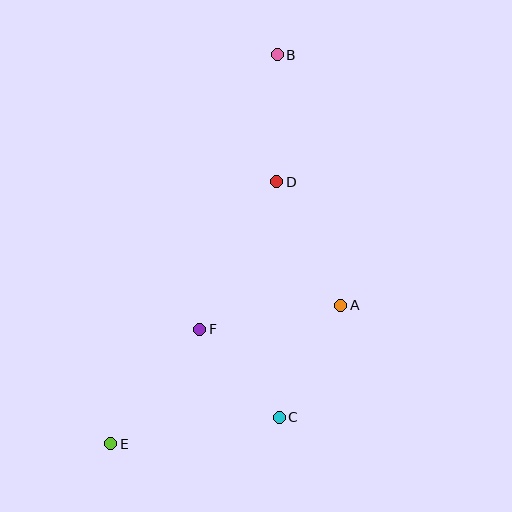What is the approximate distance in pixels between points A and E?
The distance between A and E is approximately 269 pixels.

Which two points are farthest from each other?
Points B and E are farthest from each other.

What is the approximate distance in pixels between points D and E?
The distance between D and E is approximately 310 pixels.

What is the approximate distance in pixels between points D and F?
The distance between D and F is approximately 167 pixels.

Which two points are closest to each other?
Points C and F are closest to each other.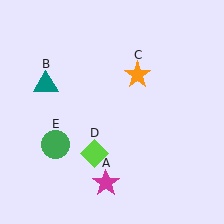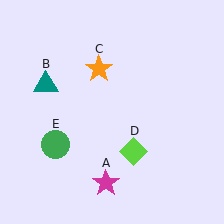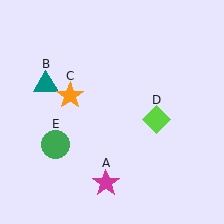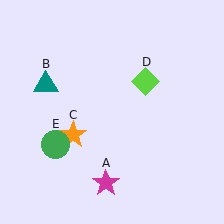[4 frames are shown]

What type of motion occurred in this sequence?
The orange star (object C), lime diamond (object D) rotated counterclockwise around the center of the scene.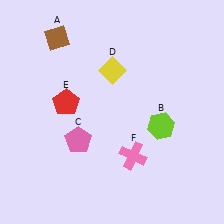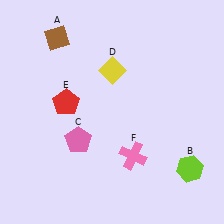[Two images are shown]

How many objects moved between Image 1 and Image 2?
1 object moved between the two images.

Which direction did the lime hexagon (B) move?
The lime hexagon (B) moved down.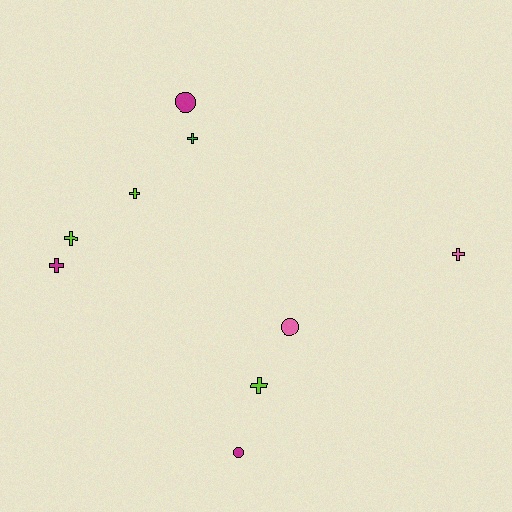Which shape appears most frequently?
Cross, with 6 objects.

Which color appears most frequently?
Magenta, with 3 objects.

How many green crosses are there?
There is 1 green cross.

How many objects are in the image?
There are 9 objects.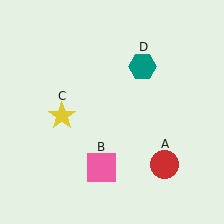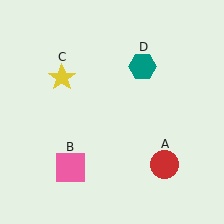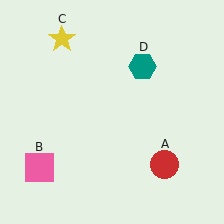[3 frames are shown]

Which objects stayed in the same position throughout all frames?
Red circle (object A) and teal hexagon (object D) remained stationary.